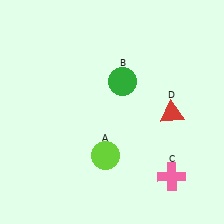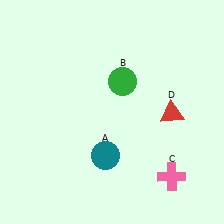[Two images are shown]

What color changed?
The circle (A) changed from lime in Image 1 to teal in Image 2.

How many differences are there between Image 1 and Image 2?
There is 1 difference between the two images.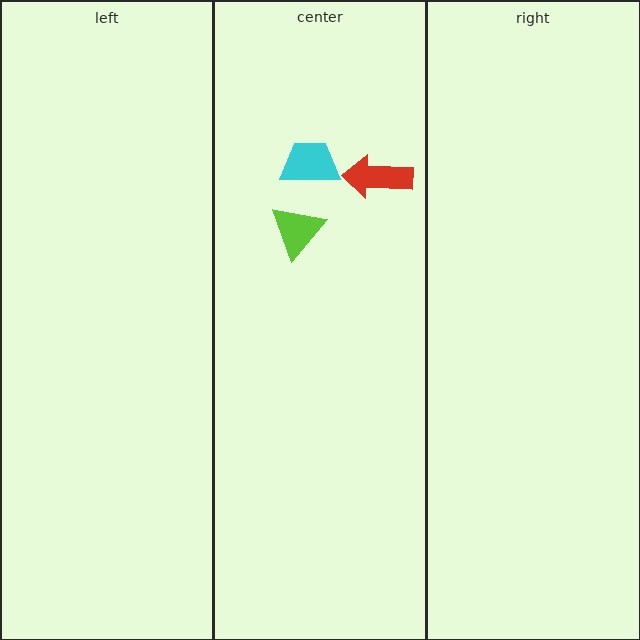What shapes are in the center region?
The cyan trapezoid, the red arrow, the lime triangle.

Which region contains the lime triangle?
The center region.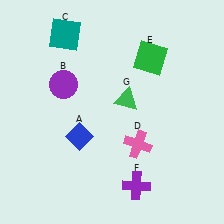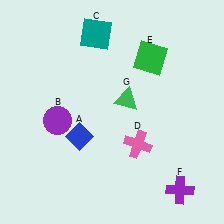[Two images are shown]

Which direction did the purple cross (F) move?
The purple cross (F) moved right.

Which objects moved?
The objects that moved are: the purple circle (B), the teal square (C), the purple cross (F).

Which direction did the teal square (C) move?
The teal square (C) moved right.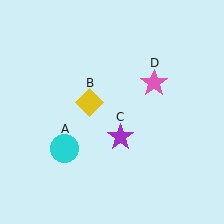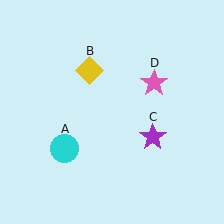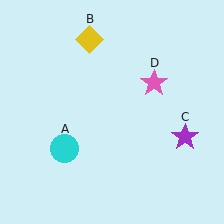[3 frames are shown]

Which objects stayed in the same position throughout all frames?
Cyan circle (object A) and pink star (object D) remained stationary.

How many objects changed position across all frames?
2 objects changed position: yellow diamond (object B), purple star (object C).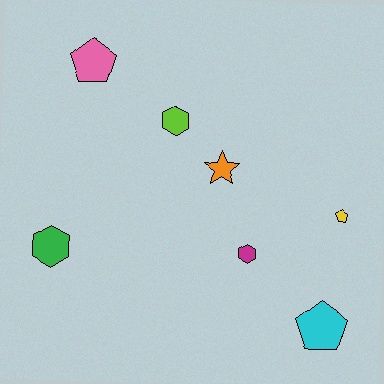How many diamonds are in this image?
There are no diamonds.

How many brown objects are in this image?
There are no brown objects.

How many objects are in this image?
There are 7 objects.